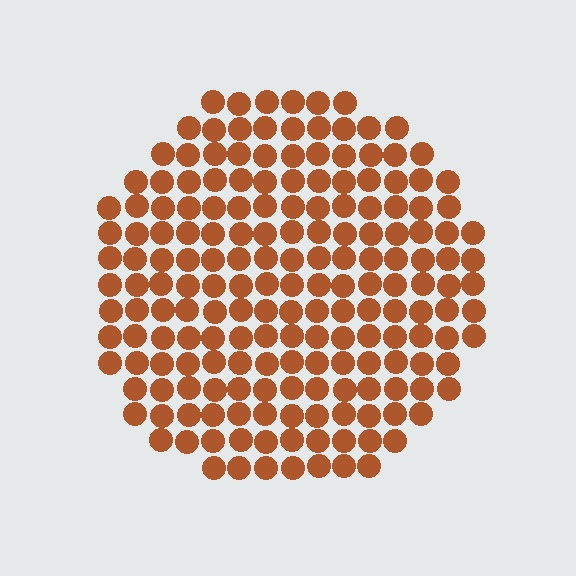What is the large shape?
The large shape is a circle.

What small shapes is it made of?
It is made of small circles.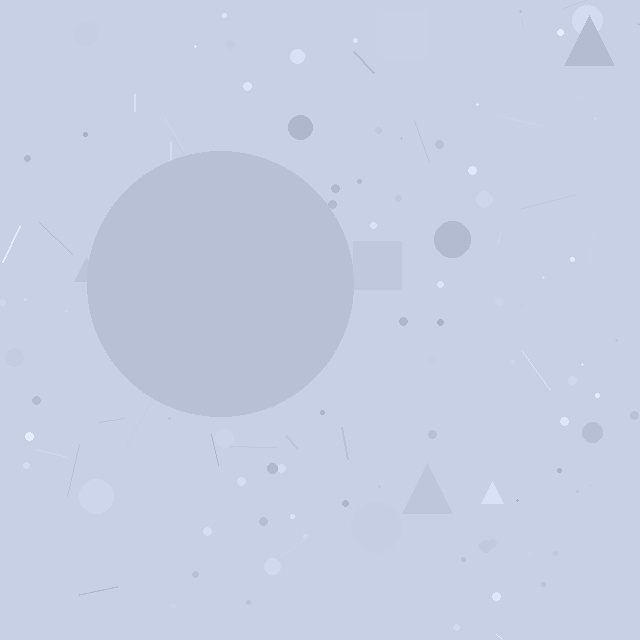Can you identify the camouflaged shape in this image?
The camouflaged shape is a circle.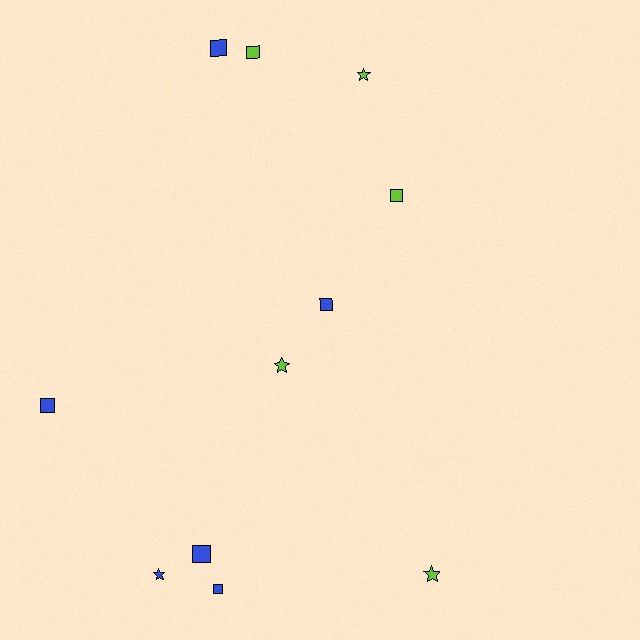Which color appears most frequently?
Blue, with 6 objects.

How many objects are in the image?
There are 11 objects.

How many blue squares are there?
There are 5 blue squares.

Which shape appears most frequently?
Square, with 7 objects.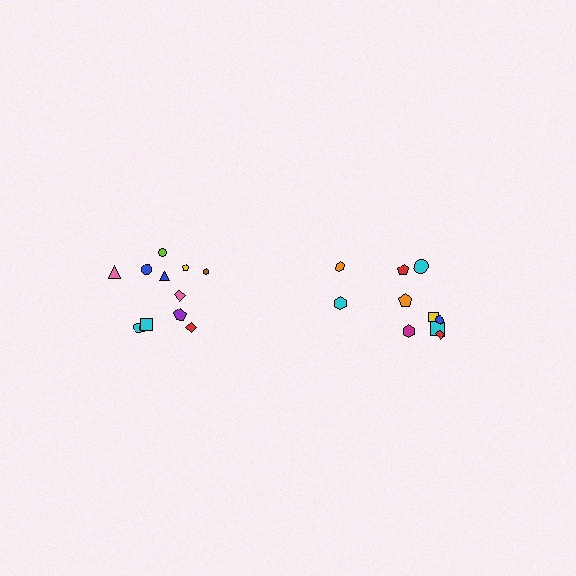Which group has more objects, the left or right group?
The left group.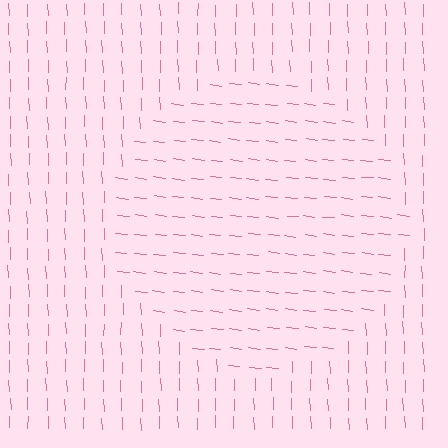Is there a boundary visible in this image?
Yes, there is a texture boundary formed by a change in line orientation.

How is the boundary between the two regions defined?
The boundary is defined purely by a change in line orientation (approximately 81 degrees difference). All lines are the same color and thickness.